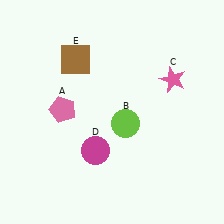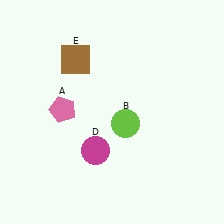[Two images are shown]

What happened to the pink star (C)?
The pink star (C) was removed in Image 2. It was in the top-right area of Image 1.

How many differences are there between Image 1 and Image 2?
There is 1 difference between the two images.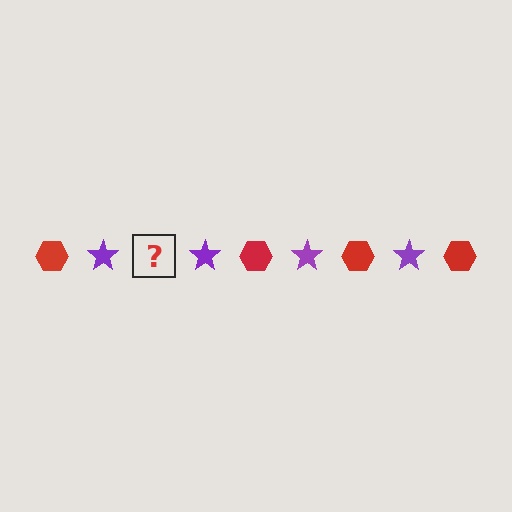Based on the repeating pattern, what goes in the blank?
The blank should be a red hexagon.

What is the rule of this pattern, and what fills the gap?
The rule is that the pattern alternates between red hexagon and purple star. The gap should be filled with a red hexagon.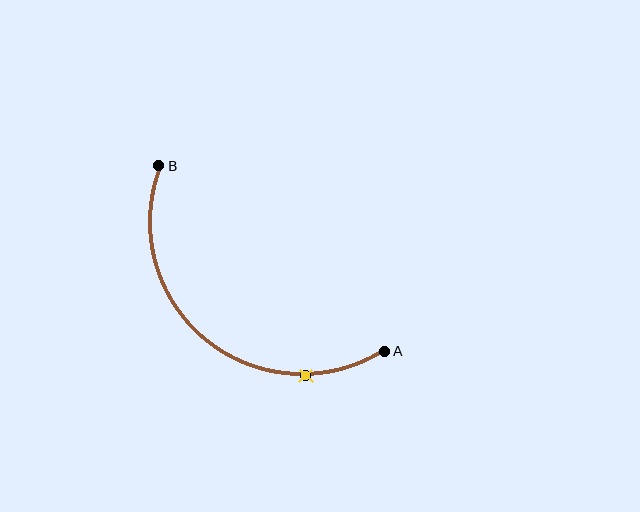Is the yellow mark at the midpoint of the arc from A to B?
No. The yellow mark lies on the arc but is closer to endpoint A. The arc midpoint would be at the point on the curve equidistant along the arc from both A and B.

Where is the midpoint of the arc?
The arc midpoint is the point on the curve farthest from the straight line joining A and B. It sits below and to the left of that line.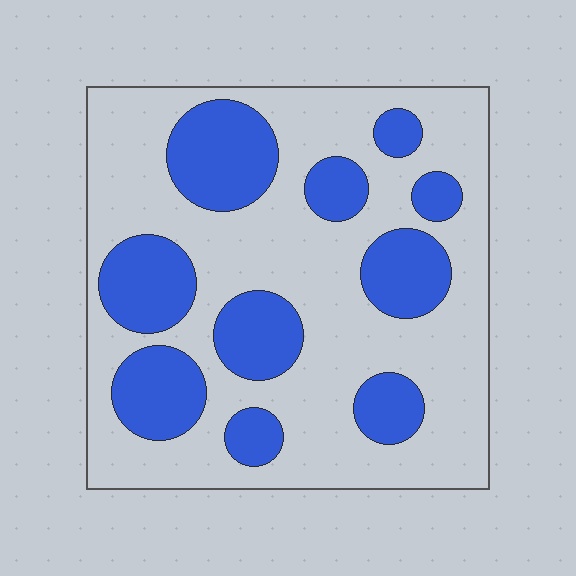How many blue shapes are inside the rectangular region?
10.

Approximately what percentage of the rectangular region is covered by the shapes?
Approximately 30%.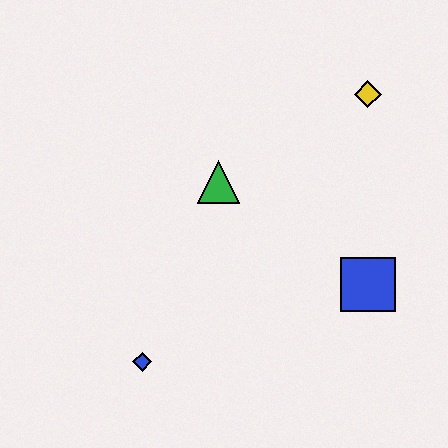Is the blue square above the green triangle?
No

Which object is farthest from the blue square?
The blue diamond is farthest from the blue square.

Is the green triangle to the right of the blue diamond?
Yes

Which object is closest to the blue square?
The green triangle is closest to the blue square.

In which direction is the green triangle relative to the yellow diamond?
The green triangle is to the left of the yellow diamond.